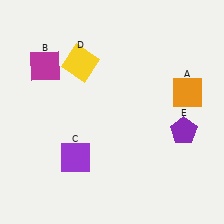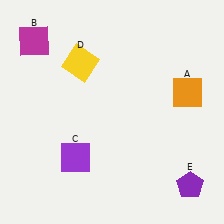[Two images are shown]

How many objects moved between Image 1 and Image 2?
2 objects moved between the two images.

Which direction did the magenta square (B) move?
The magenta square (B) moved up.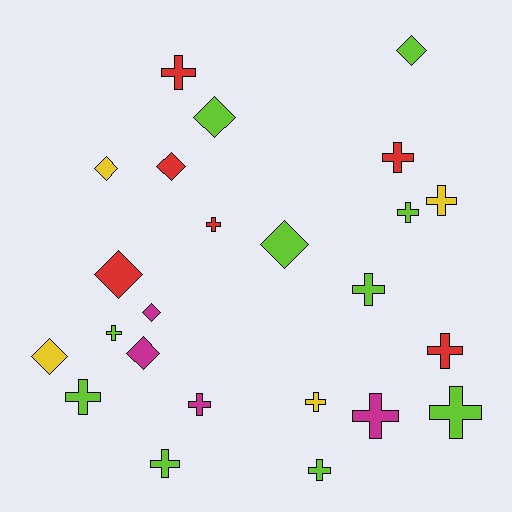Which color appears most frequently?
Lime, with 10 objects.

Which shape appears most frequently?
Cross, with 15 objects.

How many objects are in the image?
There are 24 objects.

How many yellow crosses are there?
There are 2 yellow crosses.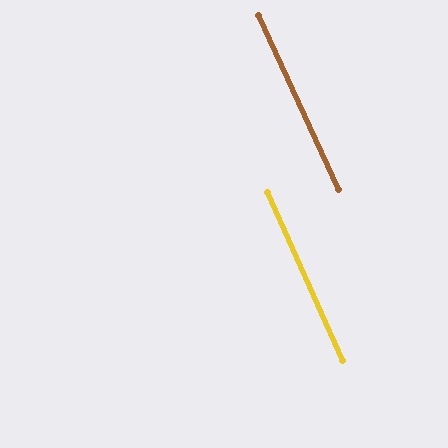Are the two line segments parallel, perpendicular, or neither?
Parallel — their directions differ by only 0.8°.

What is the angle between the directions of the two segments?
Approximately 1 degree.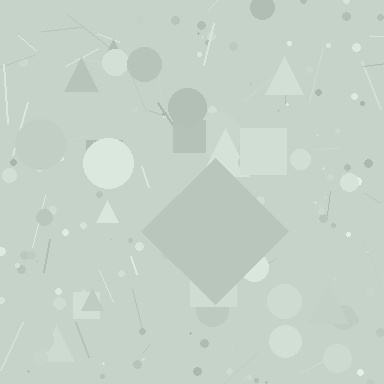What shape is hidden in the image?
A diamond is hidden in the image.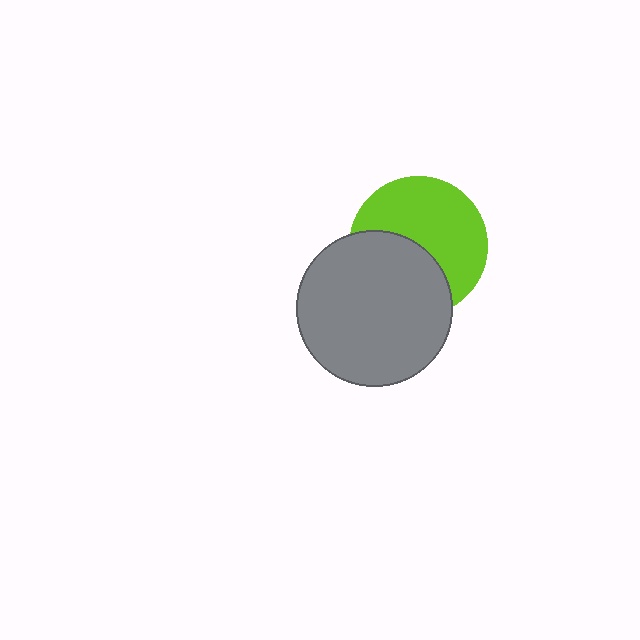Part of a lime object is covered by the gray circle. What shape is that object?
It is a circle.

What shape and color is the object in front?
The object in front is a gray circle.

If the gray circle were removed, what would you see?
You would see the complete lime circle.